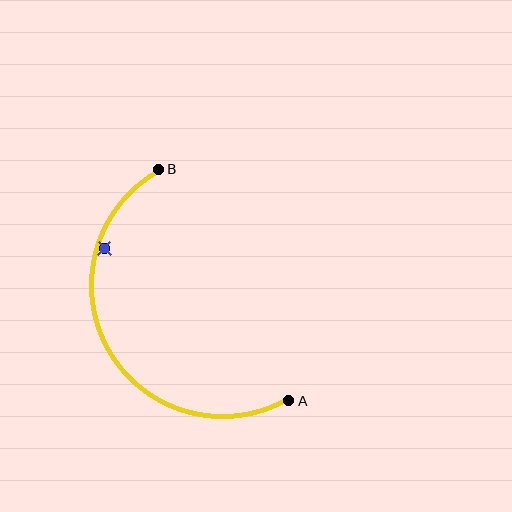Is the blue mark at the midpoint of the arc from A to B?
No — the blue mark does not lie on the arc at all. It sits slightly inside the curve.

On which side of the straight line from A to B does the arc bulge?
The arc bulges to the left of the straight line connecting A and B.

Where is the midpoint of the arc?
The arc midpoint is the point on the curve farthest from the straight line joining A and B. It sits to the left of that line.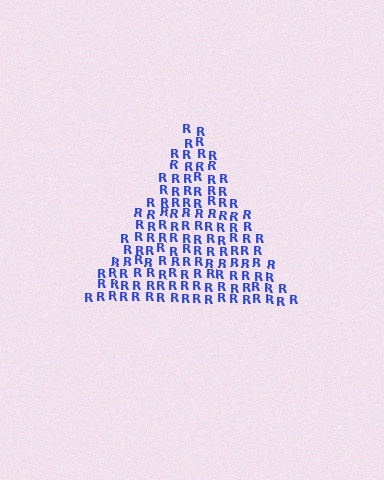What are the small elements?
The small elements are letter R's.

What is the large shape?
The large shape is a triangle.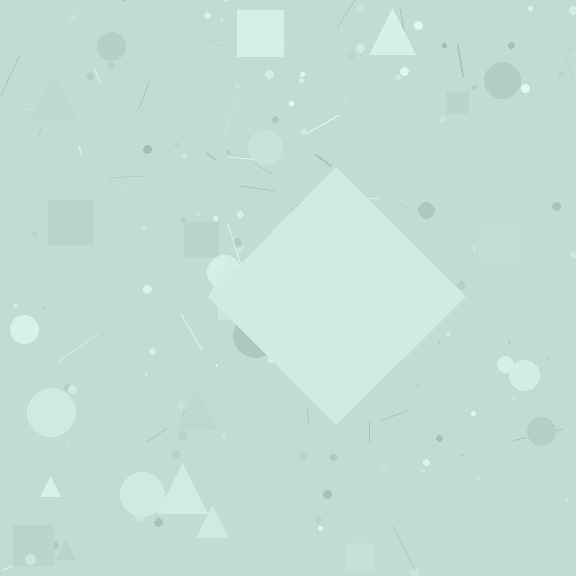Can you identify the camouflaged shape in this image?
The camouflaged shape is a diamond.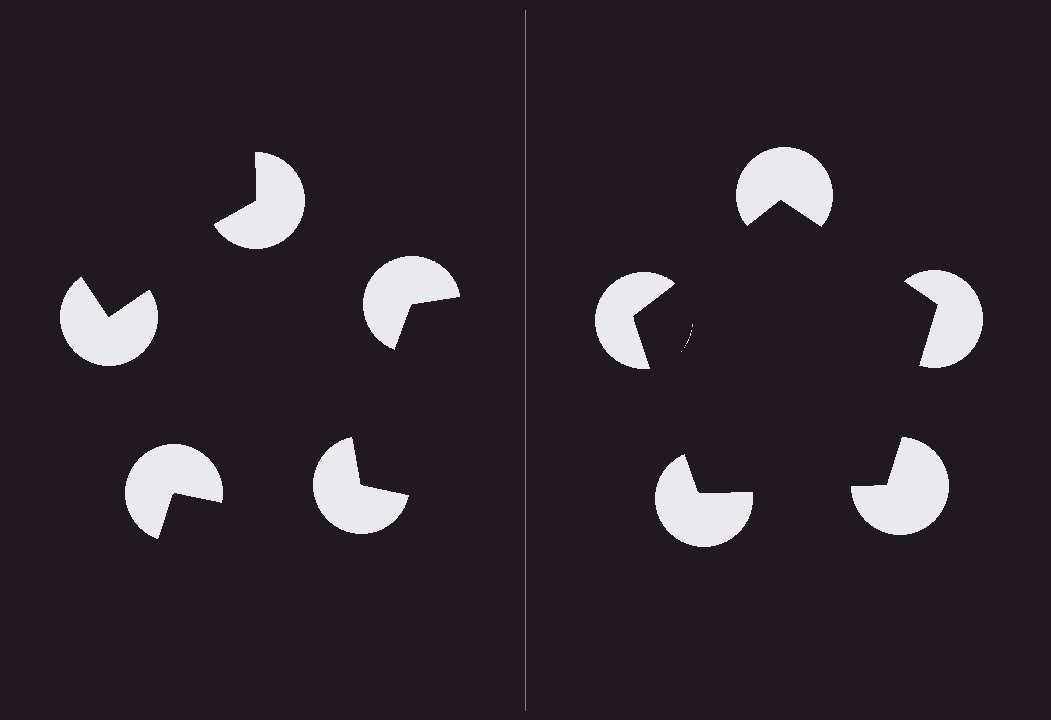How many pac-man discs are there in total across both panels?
10 — 5 on each side.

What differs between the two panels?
The pac-man discs are positioned identically on both sides; only the wedge orientations differ. On the right they align to a pentagon; on the left they are misaligned.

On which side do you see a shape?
An illusory pentagon appears on the right side. On the left side the wedge cuts are rotated, so no coherent shape forms.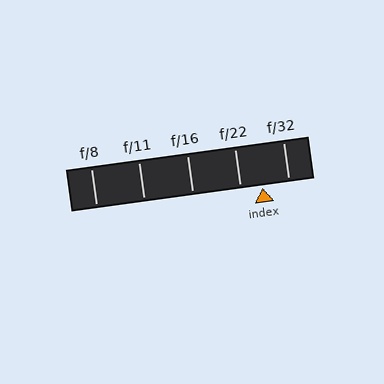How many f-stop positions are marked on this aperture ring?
There are 5 f-stop positions marked.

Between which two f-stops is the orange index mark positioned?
The index mark is between f/22 and f/32.